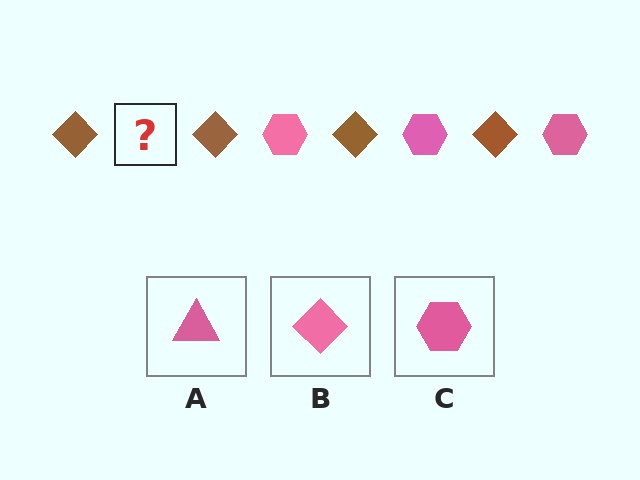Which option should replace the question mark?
Option C.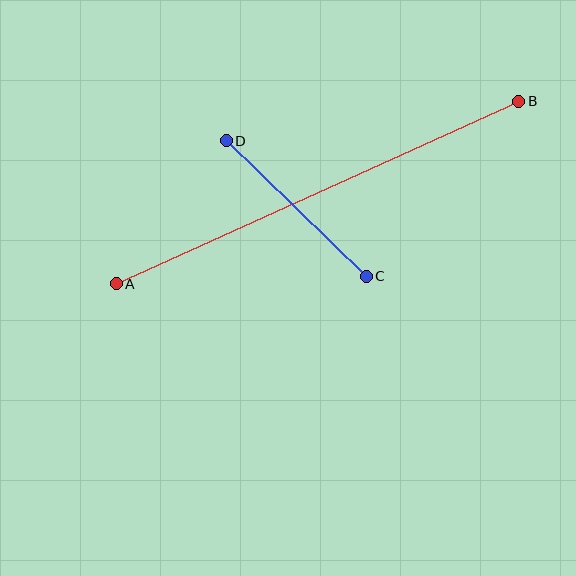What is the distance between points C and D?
The distance is approximately 195 pixels.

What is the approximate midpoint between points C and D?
The midpoint is at approximately (296, 208) pixels.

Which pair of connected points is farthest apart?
Points A and B are farthest apart.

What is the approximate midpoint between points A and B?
The midpoint is at approximately (317, 192) pixels.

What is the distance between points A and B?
The distance is approximately 442 pixels.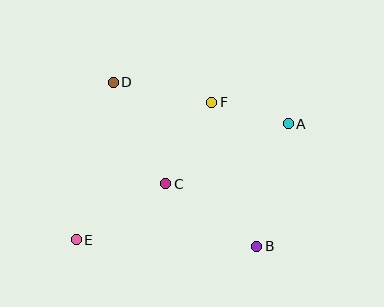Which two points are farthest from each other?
Points A and E are farthest from each other.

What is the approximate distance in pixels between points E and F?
The distance between E and F is approximately 193 pixels.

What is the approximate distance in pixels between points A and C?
The distance between A and C is approximately 137 pixels.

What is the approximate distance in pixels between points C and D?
The distance between C and D is approximately 114 pixels.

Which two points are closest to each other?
Points A and F are closest to each other.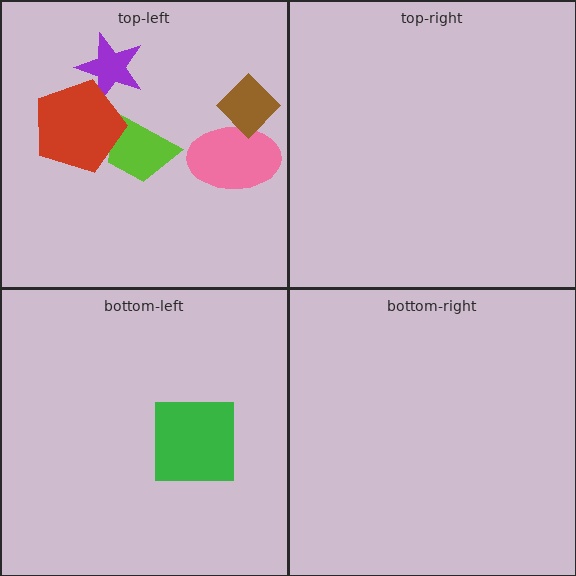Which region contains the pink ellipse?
The top-left region.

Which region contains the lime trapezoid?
The top-left region.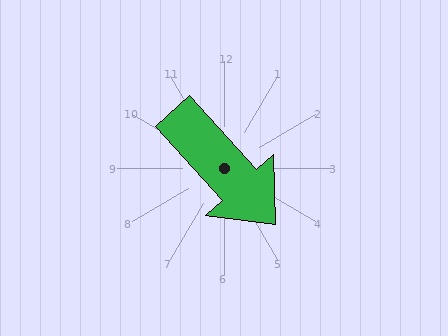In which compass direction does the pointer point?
Southeast.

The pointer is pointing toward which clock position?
Roughly 5 o'clock.